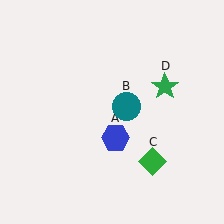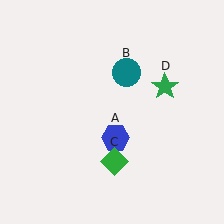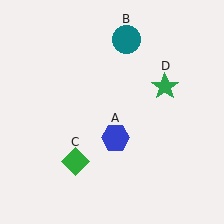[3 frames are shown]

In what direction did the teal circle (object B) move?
The teal circle (object B) moved up.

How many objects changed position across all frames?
2 objects changed position: teal circle (object B), green diamond (object C).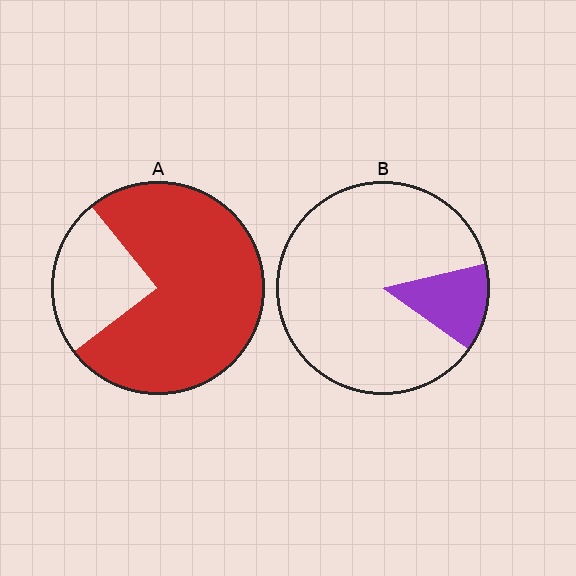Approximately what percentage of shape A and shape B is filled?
A is approximately 75% and B is approximately 15%.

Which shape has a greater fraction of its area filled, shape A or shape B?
Shape A.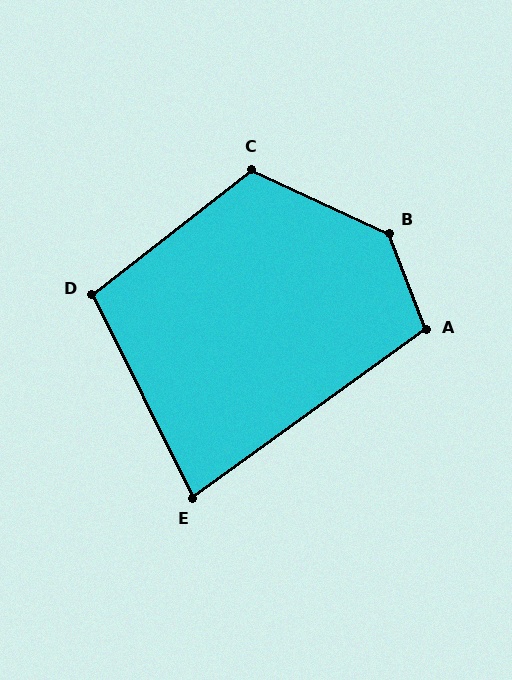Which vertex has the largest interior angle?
B, at approximately 136 degrees.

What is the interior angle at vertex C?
Approximately 117 degrees (obtuse).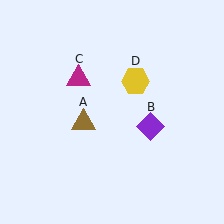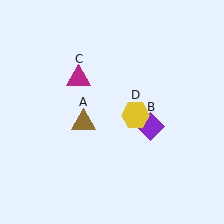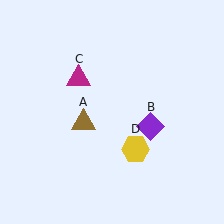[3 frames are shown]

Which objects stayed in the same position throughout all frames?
Brown triangle (object A) and purple diamond (object B) and magenta triangle (object C) remained stationary.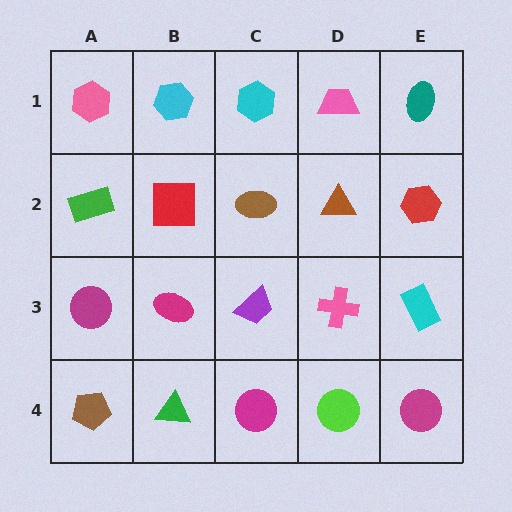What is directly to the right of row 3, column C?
A pink cross.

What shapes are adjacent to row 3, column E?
A red hexagon (row 2, column E), a magenta circle (row 4, column E), a pink cross (row 3, column D).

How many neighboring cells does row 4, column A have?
2.